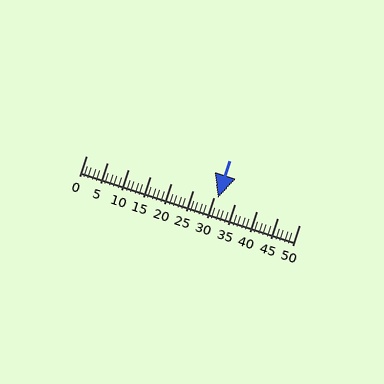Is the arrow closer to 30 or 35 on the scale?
The arrow is closer to 30.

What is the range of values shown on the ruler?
The ruler shows values from 0 to 50.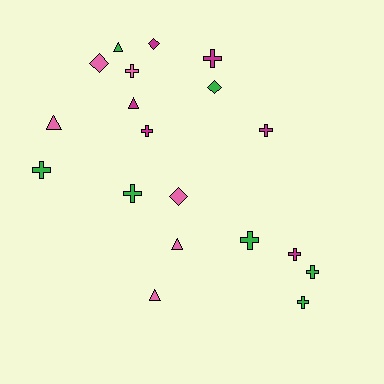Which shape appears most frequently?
Cross, with 10 objects.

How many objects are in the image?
There are 19 objects.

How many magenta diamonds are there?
There is 1 magenta diamond.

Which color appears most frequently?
Green, with 7 objects.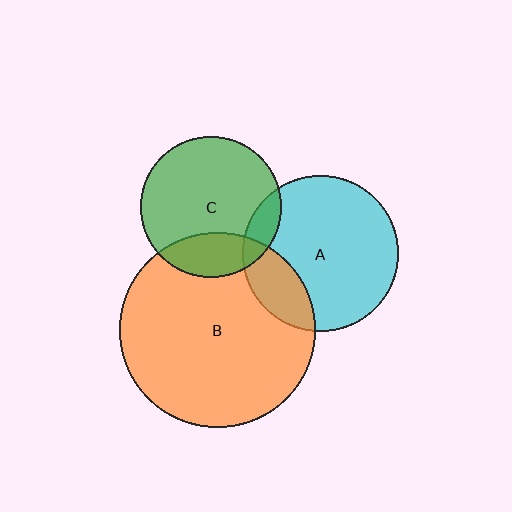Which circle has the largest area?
Circle B (orange).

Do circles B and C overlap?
Yes.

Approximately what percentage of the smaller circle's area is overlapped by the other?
Approximately 20%.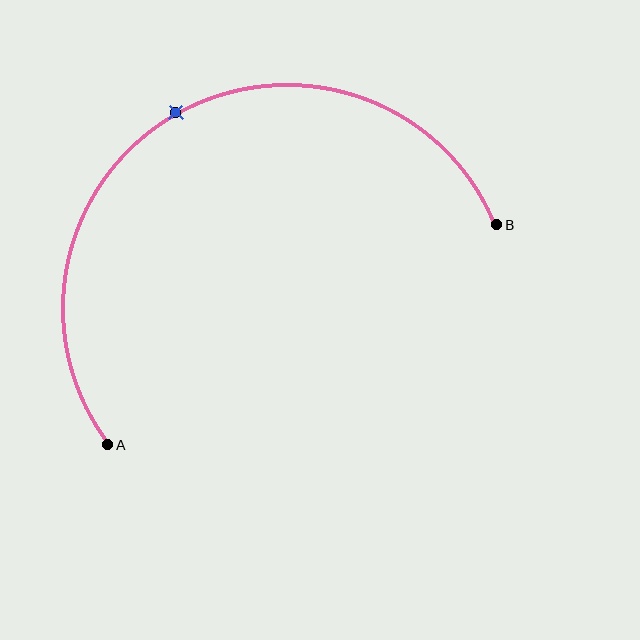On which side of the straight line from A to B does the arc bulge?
The arc bulges above the straight line connecting A and B.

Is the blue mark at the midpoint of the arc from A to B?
Yes. The blue mark lies on the arc at equal arc-length from both A and B — it is the arc midpoint.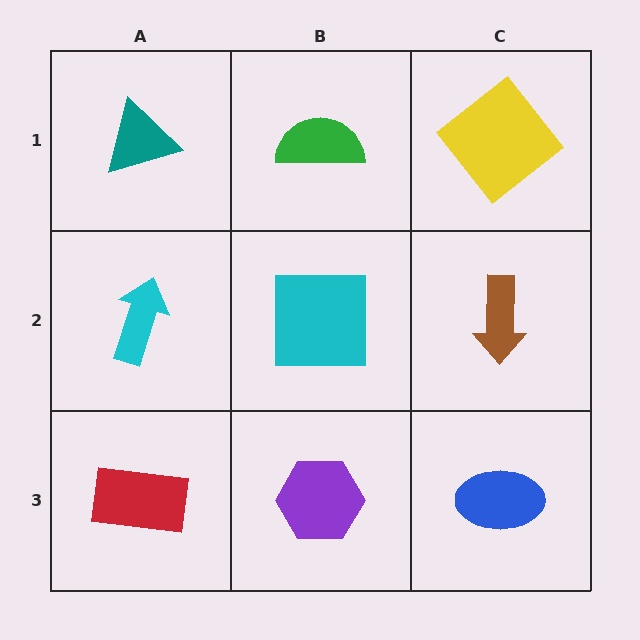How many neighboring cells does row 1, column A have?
2.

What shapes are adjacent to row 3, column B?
A cyan square (row 2, column B), a red rectangle (row 3, column A), a blue ellipse (row 3, column C).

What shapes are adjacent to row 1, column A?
A cyan arrow (row 2, column A), a green semicircle (row 1, column B).